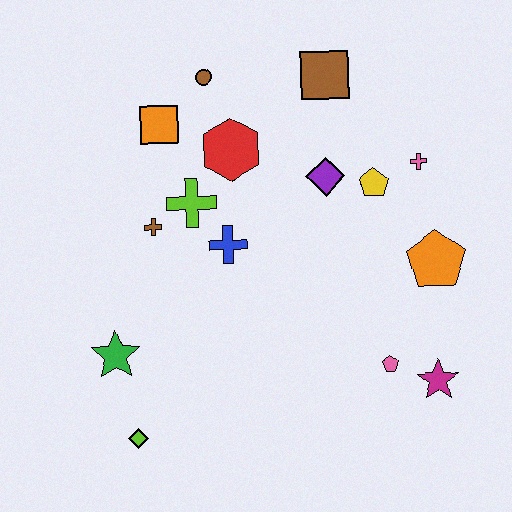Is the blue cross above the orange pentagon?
Yes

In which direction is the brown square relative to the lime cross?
The brown square is to the right of the lime cross.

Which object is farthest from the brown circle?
The magenta star is farthest from the brown circle.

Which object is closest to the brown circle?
The orange square is closest to the brown circle.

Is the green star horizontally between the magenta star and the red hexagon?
No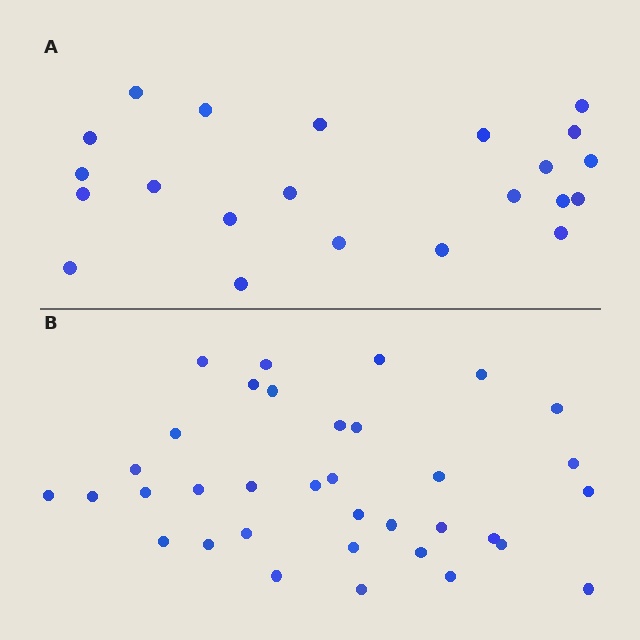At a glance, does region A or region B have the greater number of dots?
Region B (the bottom region) has more dots.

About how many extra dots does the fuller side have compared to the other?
Region B has approximately 15 more dots than region A.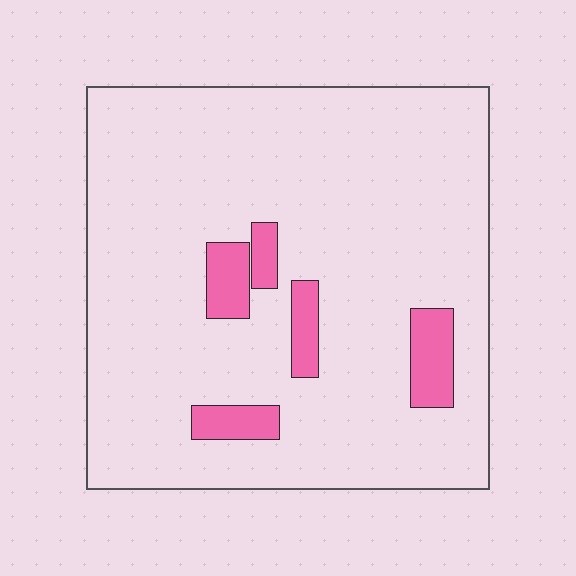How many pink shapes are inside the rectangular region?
5.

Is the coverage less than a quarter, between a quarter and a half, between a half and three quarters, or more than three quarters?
Less than a quarter.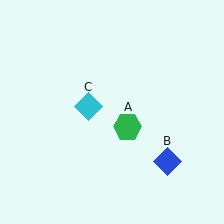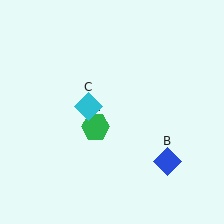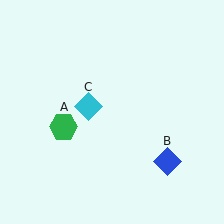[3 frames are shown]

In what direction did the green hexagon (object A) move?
The green hexagon (object A) moved left.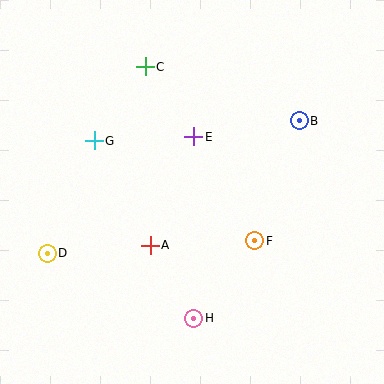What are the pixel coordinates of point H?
Point H is at (194, 318).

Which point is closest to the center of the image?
Point E at (194, 137) is closest to the center.